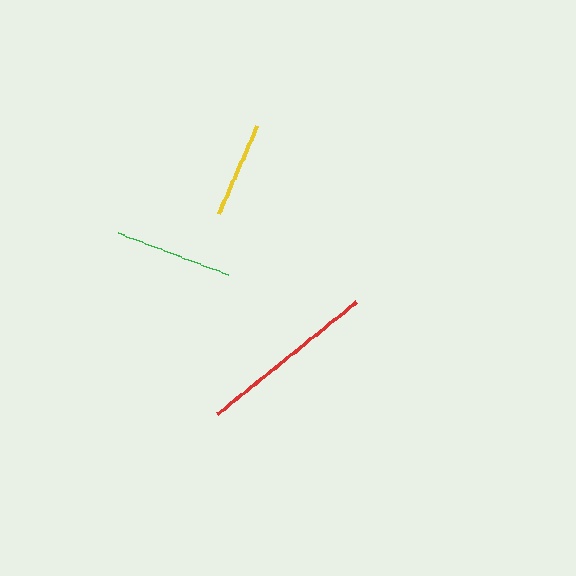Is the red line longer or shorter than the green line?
The red line is longer than the green line.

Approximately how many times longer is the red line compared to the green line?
The red line is approximately 1.5 times the length of the green line.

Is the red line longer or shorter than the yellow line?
The red line is longer than the yellow line.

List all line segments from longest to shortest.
From longest to shortest: red, green, yellow.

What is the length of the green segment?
The green segment is approximately 117 pixels long.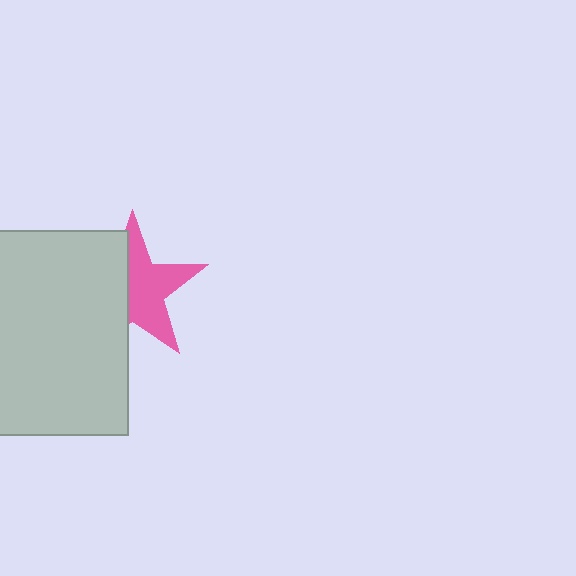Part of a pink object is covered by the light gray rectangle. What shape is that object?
It is a star.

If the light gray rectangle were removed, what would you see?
You would see the complete pink star.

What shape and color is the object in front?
The object in front is a light gray rectangle.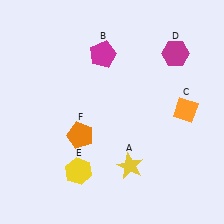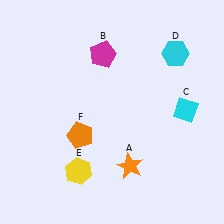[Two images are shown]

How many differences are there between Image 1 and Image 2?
There are 3 differences between the two images.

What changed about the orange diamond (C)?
In Image 1, C is orange. In Image 2, it changed to cyan.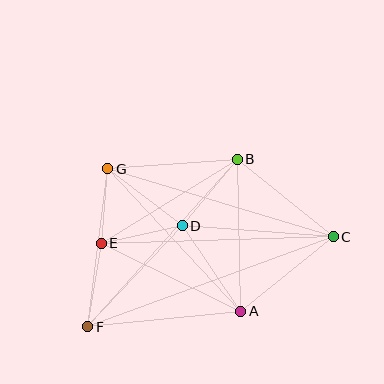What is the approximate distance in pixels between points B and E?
The distance between B and E is approximately 160 pixels.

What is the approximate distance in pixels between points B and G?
The distance between B and G is approximately 130 pixels.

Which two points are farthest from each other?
Points C and F are farthest from each other.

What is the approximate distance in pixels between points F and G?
The distance between F and G is approximately 159 pixels.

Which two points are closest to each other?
Points E and G are closest to each other.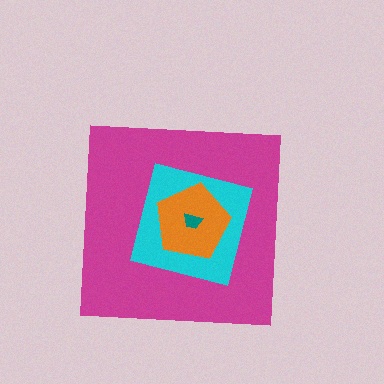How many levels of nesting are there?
4.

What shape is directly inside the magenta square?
The cyan square.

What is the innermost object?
The teal trapezoid.